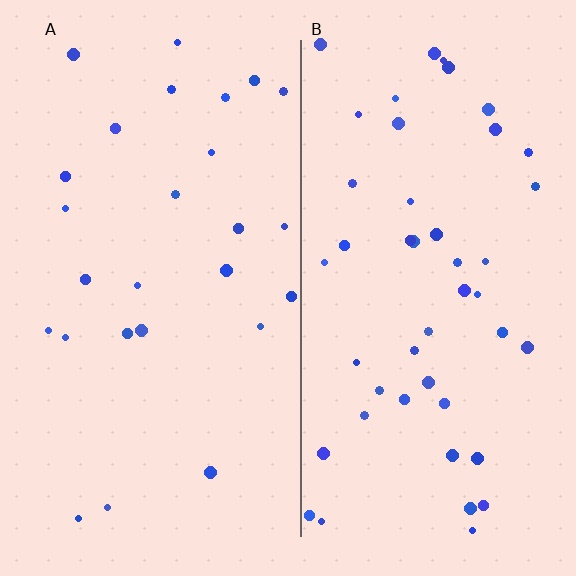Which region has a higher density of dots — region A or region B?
B (the right).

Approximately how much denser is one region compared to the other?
Approximately 1.8× — region B over region A.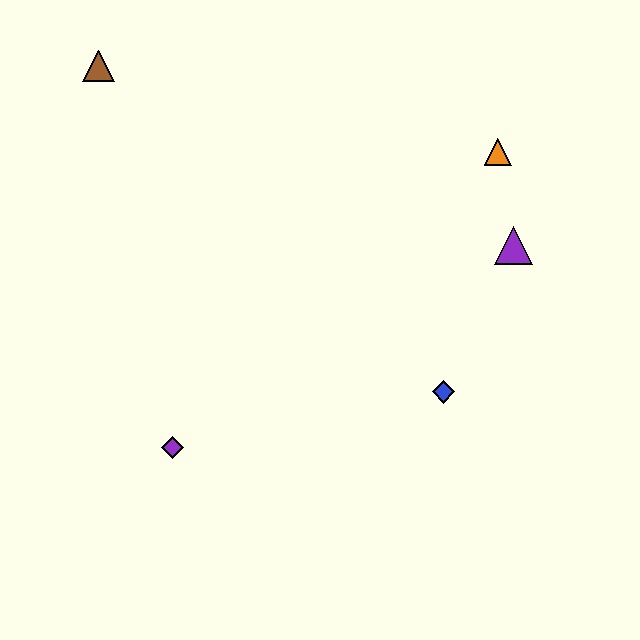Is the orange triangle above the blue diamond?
Yes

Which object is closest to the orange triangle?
The purple triangle is closest to the orange triangle.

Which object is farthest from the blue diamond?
The brown triangle is farthest from the blue diamond.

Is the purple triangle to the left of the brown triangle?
No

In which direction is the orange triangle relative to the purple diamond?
The orange triangle is to the right of the purple diamond.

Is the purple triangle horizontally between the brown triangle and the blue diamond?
No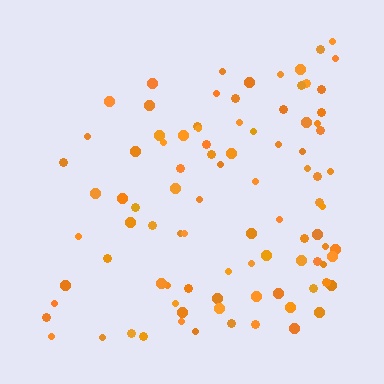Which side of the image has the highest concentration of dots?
The right.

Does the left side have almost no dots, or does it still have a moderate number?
Still a moderate number, just noticeably fewer than the right.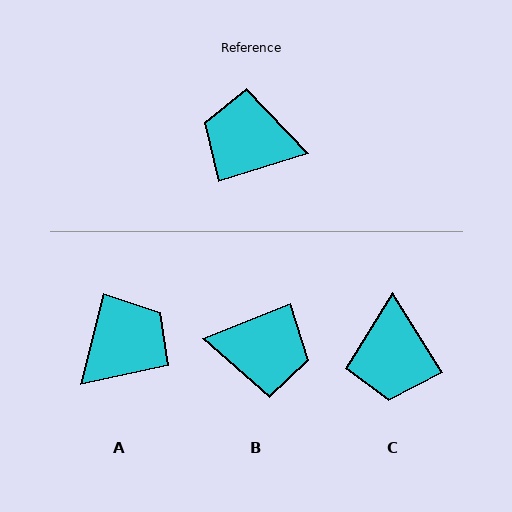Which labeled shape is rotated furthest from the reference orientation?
B, about 176 degrees away.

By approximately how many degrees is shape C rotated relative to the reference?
Approximately 104 degrees counter-clockwise.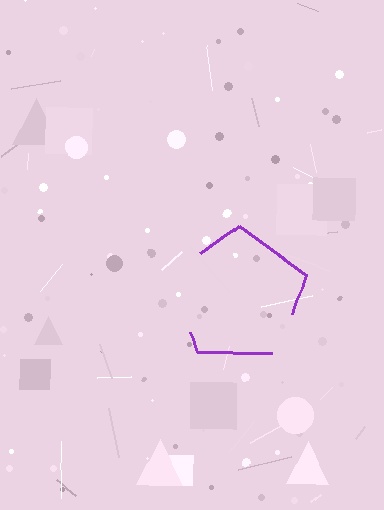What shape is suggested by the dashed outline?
The dashed outline suggests a pentagon.